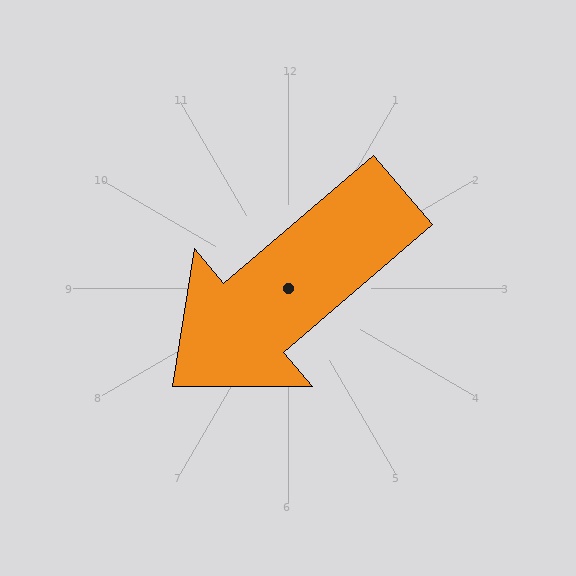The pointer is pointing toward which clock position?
Roughly 8 o'clock.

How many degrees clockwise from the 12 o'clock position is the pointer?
Approximately 229 degrees.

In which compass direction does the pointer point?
Southwest.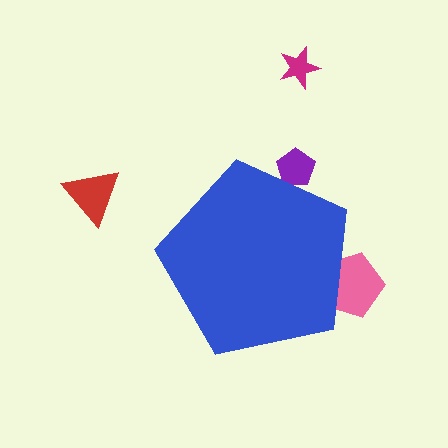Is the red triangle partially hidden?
No, the red triangle is fully visible.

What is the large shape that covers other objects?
A blue pentagon.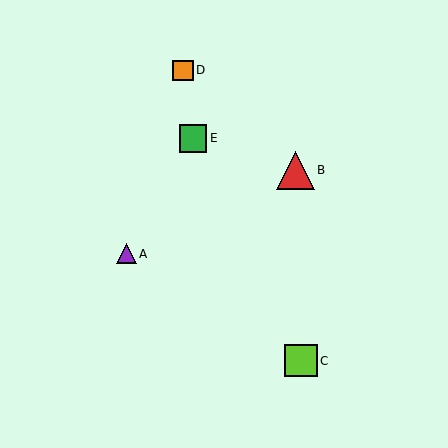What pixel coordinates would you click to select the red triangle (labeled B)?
Click at (295, 170) to select the red triangle B.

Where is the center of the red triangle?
The center of the red triangle is at (295, 170).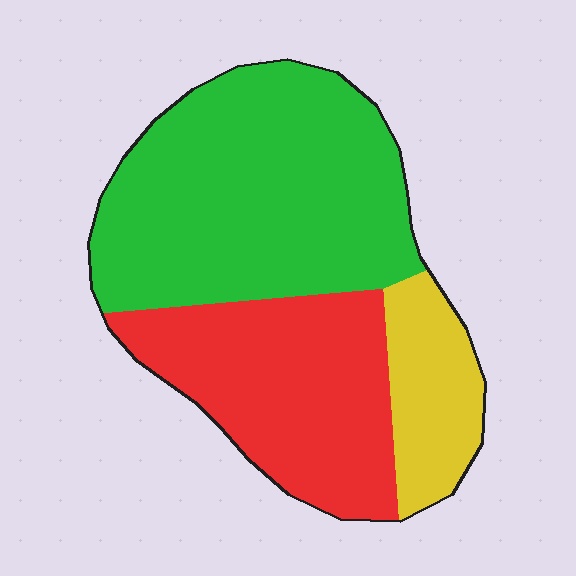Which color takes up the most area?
Green, at roughly 50%.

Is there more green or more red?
Green.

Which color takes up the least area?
Yellow, at roughly 15%.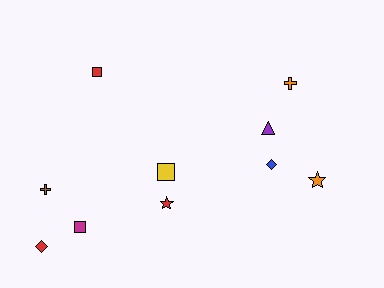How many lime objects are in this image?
There are no lime objects.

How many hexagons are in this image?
There are no hexagons.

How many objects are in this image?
There are 10 objects.